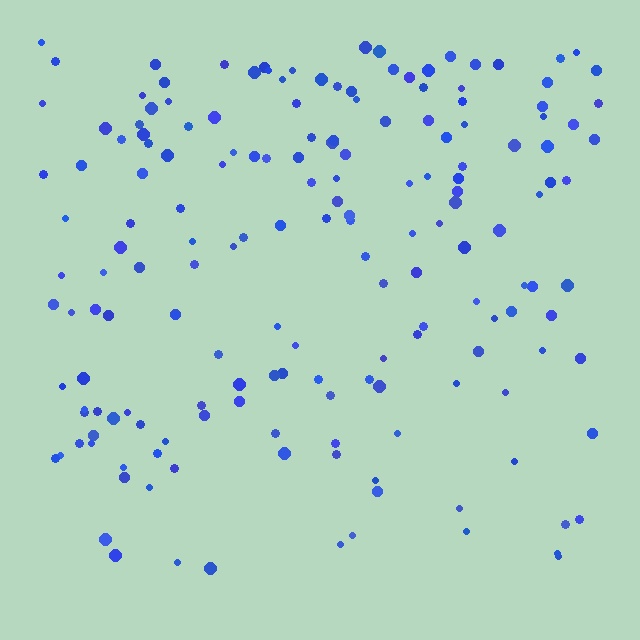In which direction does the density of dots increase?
From bottom to top, with the top side densest.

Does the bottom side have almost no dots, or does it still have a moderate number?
Still a moderate number, just noticeably fewer than the top.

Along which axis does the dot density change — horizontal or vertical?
Vertical.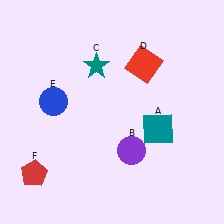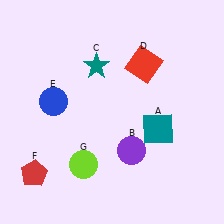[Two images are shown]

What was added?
A lime circle (G) was added in Image 2.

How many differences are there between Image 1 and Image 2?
There is 1 difference between the two images.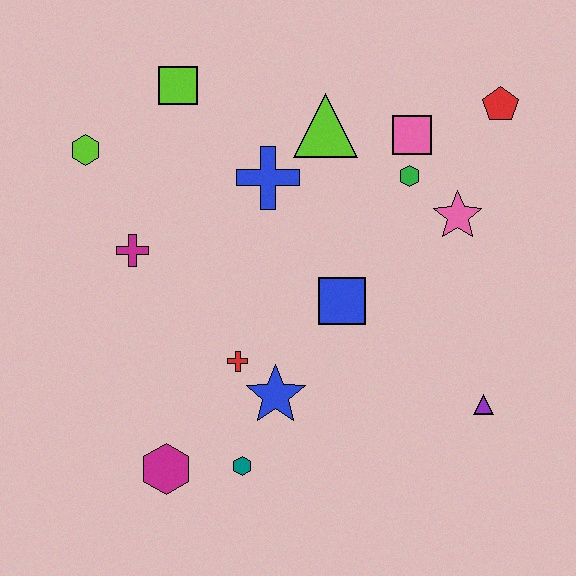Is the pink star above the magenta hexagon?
Yes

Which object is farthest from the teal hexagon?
The red pentagon is farthest from the teal hexagon.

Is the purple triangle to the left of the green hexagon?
No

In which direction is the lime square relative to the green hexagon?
The lime square is to the left of the green hexagon.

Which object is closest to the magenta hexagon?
The teal hexagon is closest to the magenta hexagon.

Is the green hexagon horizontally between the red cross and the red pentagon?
Yes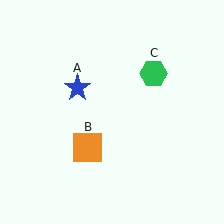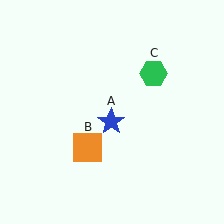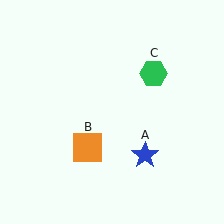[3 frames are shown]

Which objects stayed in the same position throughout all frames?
Orange square (object B) and green hexagon (object C) remained stationary.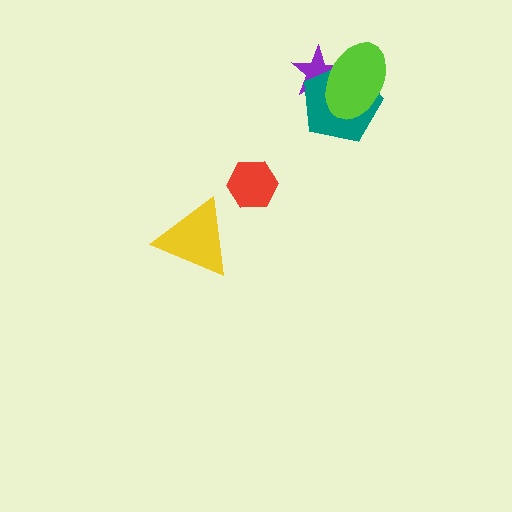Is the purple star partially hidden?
Yes, it is partially covered by another shape.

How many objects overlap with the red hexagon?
0 objects overlap with the red hexagon.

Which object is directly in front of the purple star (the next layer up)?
The teal pentagon is directly in front of the purple star.